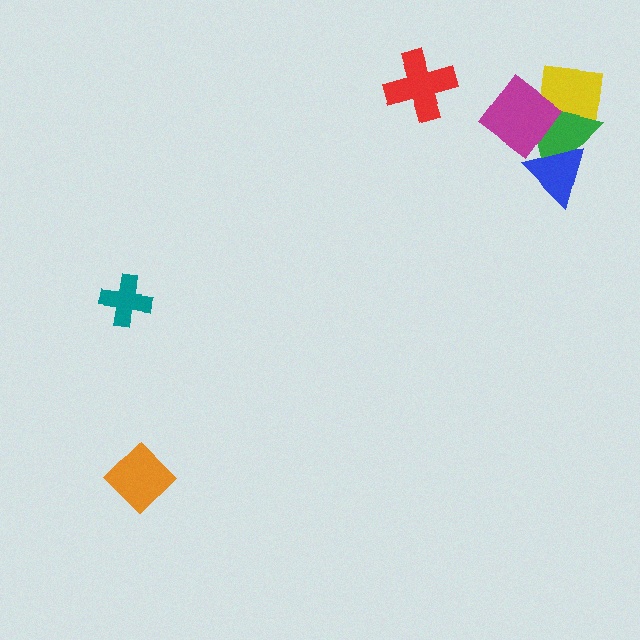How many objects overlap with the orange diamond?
0 objects overlap with the orange diamond.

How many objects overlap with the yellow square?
2 objects overlap with the yellow square.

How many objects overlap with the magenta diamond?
3 objects overlap with the magenta diamond.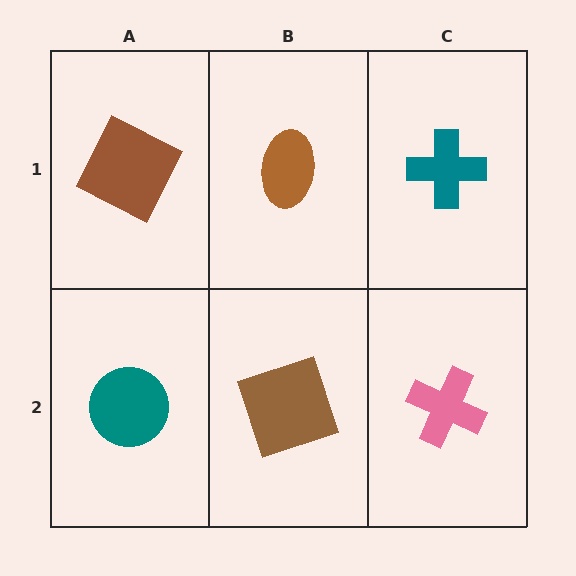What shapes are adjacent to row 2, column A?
A brown square (row 1, column A), a brown square (row 2, column B).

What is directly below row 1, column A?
A teal circle.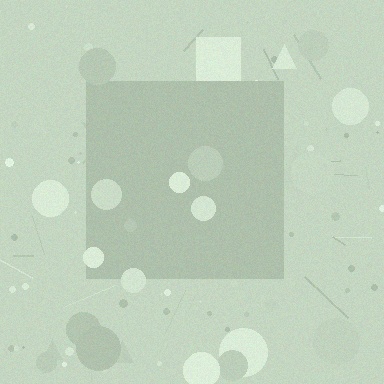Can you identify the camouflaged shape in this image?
The camouflaged shape is a square.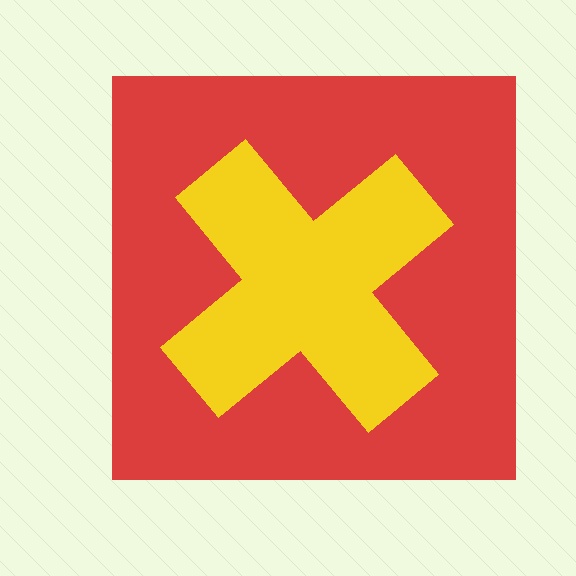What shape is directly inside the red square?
The yellow cross.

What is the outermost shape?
The red square.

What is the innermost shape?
The yellow cross.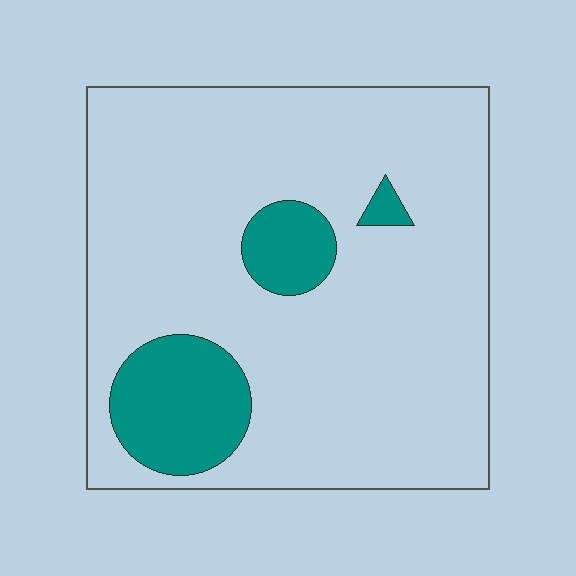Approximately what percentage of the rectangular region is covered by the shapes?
Approximately 15%.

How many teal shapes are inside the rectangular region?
3.